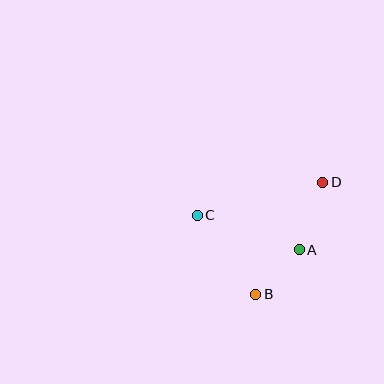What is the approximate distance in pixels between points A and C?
The distance between A and C is approximately 108 pixels.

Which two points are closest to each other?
Points A and B are closest to each other.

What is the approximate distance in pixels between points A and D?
The distance between A and D is approximately 71 pixels.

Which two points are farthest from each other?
Points B and D are farthest from each other.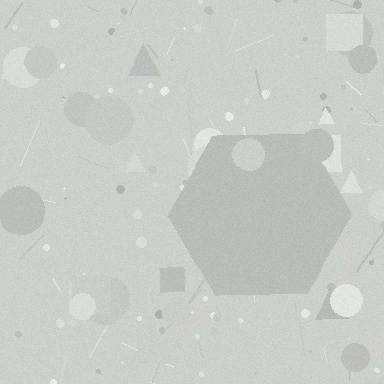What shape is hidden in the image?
A hexagon is hidden in the image.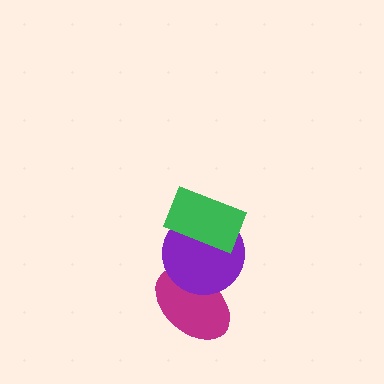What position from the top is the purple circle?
The purple circle is 2nd from the top.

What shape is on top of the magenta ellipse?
The purple circle is on top of the magenta ellipse.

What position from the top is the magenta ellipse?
The magenta ellipse is 3rd from the top.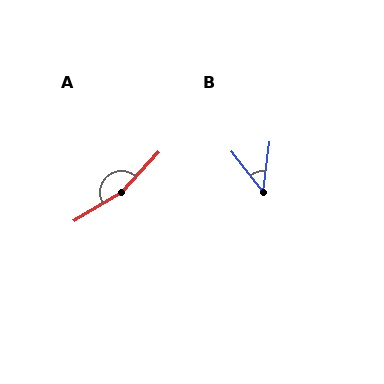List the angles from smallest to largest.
B (45°), A (163°).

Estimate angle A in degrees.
Approximately 163 degrees.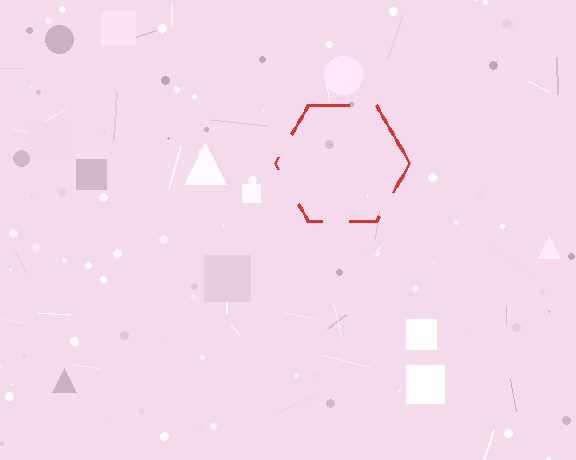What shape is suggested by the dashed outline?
The dashed outline suggests a hexagon.